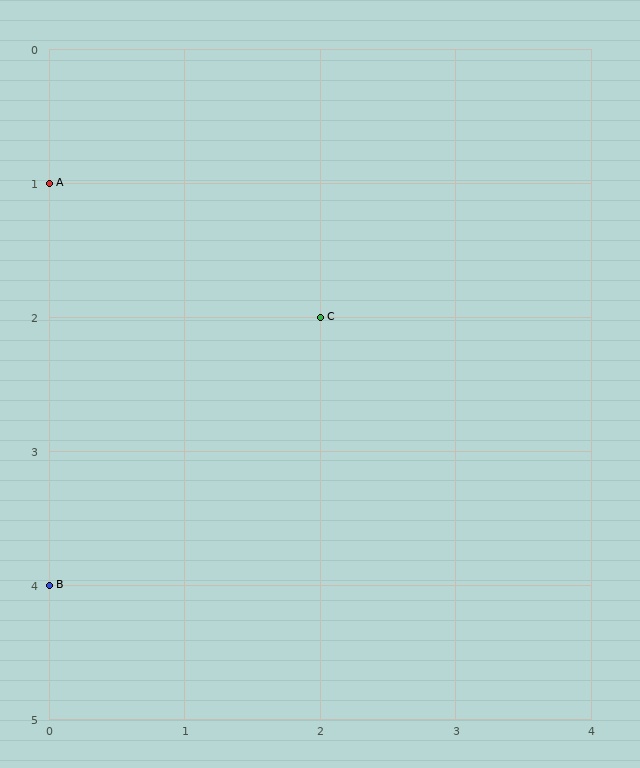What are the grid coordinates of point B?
Point B is at grid coordinates (0, 4).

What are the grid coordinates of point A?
Point A is at grid coordinates (0, 1).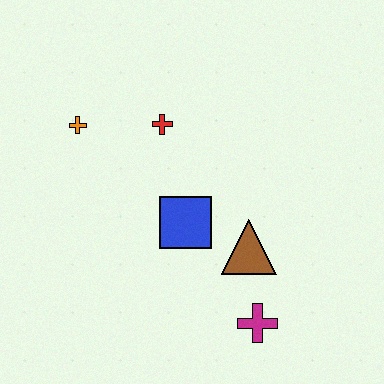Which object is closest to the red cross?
The orange cross is closest to the red cross.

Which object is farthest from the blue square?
The orange cross is farthest from the blue square.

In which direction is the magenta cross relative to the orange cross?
The magenta cross is below the orange cross.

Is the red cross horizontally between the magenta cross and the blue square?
No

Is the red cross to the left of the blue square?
Yes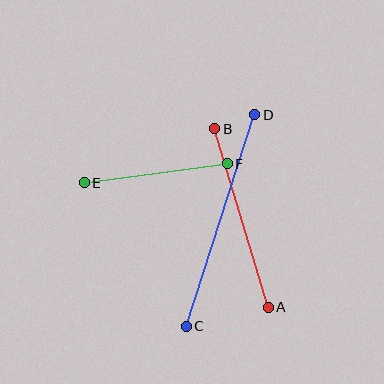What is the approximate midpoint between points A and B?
The midpoint is at approximately (241, 218) pixels.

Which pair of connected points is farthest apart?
Points C and D are farthest apart.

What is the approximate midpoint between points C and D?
The midpoint is at approximately (221, 221) pixels.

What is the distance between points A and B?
The distance is approximately 186 pixels.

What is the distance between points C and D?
The distance is approximately 223 pixels.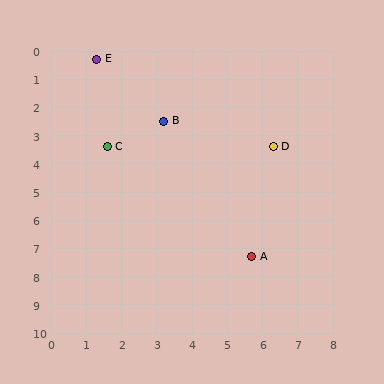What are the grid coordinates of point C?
Point C is at approximately (1.6, 3.4).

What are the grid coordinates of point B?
Point B is at approximately (3.2, 2.5).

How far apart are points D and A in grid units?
Points D and A are about 3.9 grid units apart.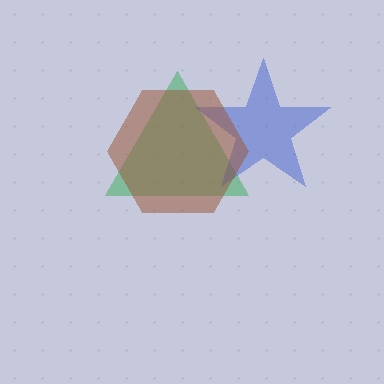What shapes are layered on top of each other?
The layered shapes are: a green triangle, a blue star, a brown hexagon.